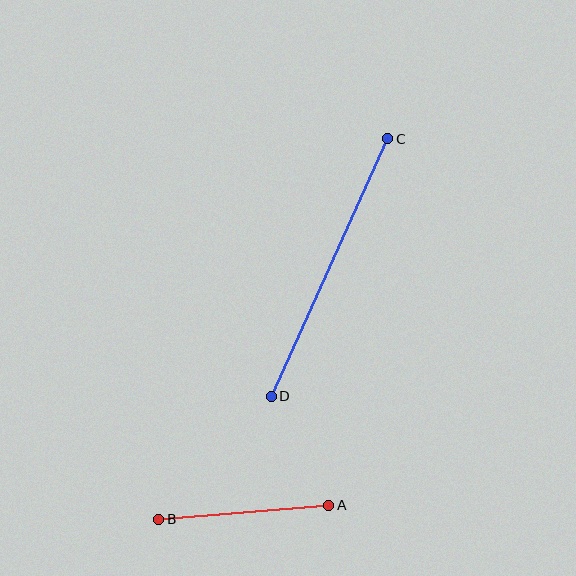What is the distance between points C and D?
The distance is approximately 283 pixels.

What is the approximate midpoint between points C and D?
The midpoint is at approximately (330, 267) pixels.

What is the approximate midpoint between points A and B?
The midpoint is at approximately (244, 512) pixels.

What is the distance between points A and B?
The distance is approximately 171 pixels.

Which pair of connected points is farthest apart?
Points C and D are farthest apart.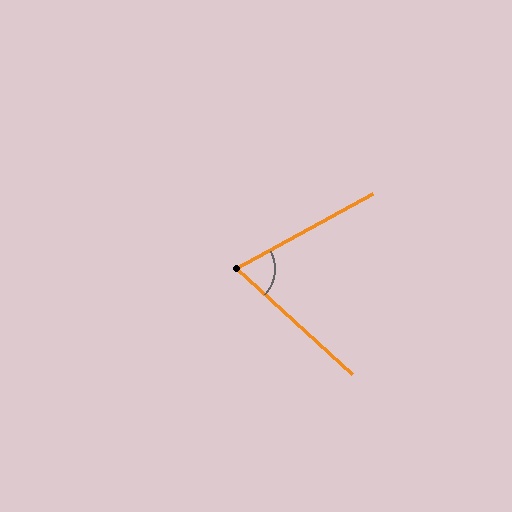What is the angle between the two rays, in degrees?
Approximately 71 degrees.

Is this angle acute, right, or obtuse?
It is acute.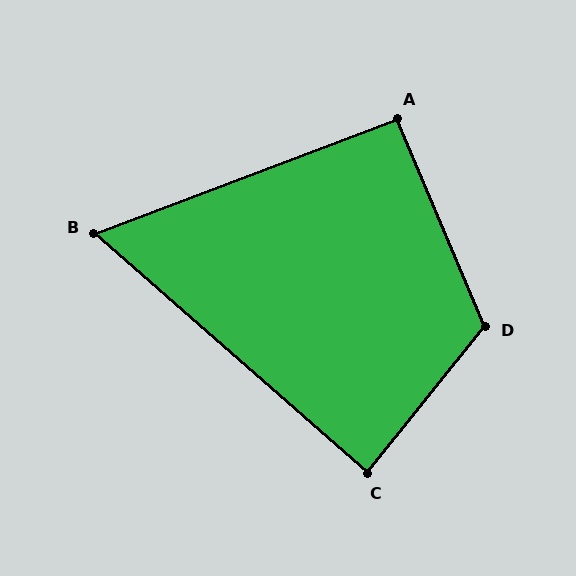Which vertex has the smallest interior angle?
B, at approximately 62 degrees.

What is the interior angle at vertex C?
Approximately 88 degrees (approximately right).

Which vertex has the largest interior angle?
D, at approximately 118 degrees.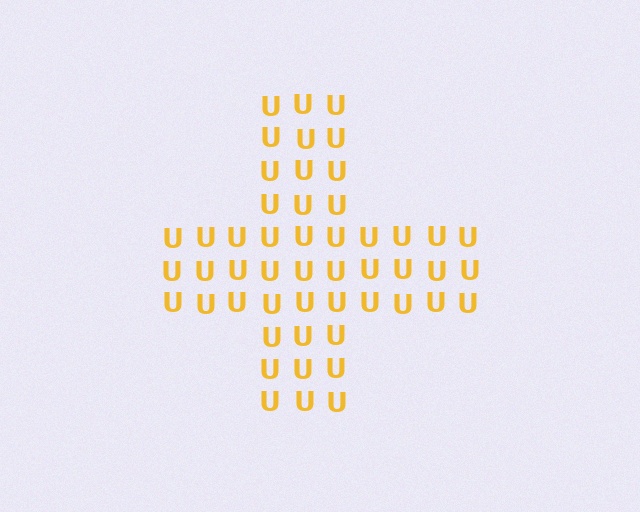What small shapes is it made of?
It is made of small letter U's.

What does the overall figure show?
The overall figure shows a cross.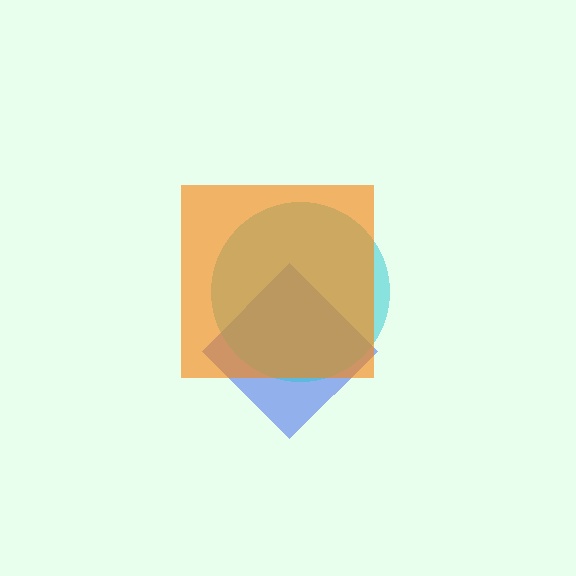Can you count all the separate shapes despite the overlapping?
Yes, there are 3 separate shapes.